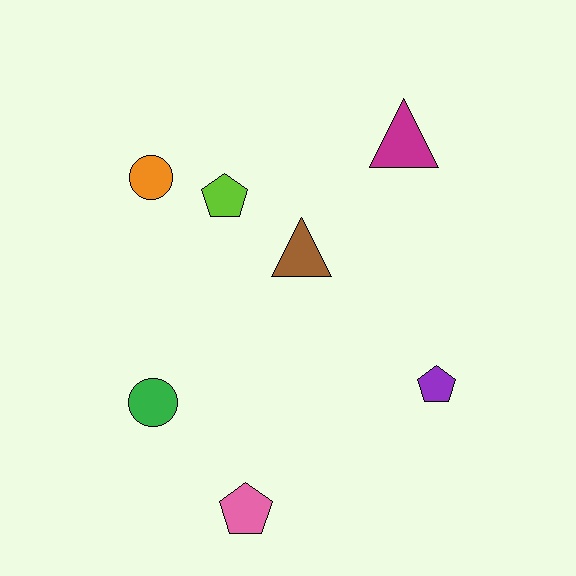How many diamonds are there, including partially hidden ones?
There are no diamonds.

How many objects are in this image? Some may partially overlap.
There are 7 objects.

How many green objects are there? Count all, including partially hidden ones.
There is 1 green object.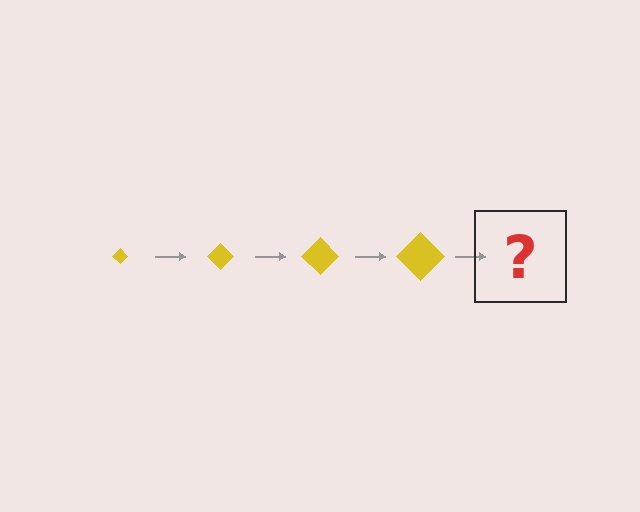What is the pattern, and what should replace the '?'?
The pattern is that the diamond gets progressively larger each step. The '?' should be a yellow diamond, larger than the previous one.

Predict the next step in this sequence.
The next step is a yellow diamond, larger than the previous one.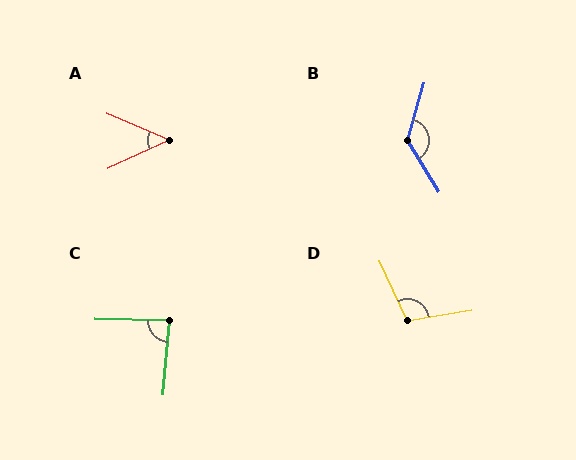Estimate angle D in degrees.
Approximately 106 degrees.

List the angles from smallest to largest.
A (47°), C (86°), D (106°), B (132°).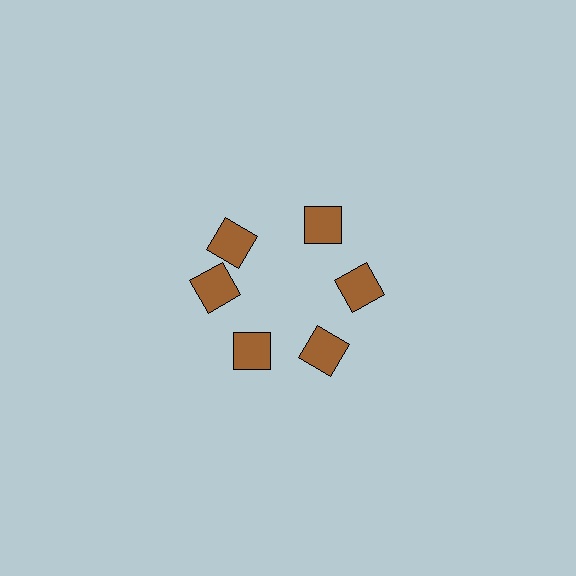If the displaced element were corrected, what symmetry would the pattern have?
It would have 6-fold rotational symmetry — the pattern would map onto itself every 60 degrees.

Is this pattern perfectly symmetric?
No. The 6 brown squares are arranged in a ring, but one element near the 11 o'clock position is rotated out of alignment along the ring, breaking the 6-fold rotational symmetry.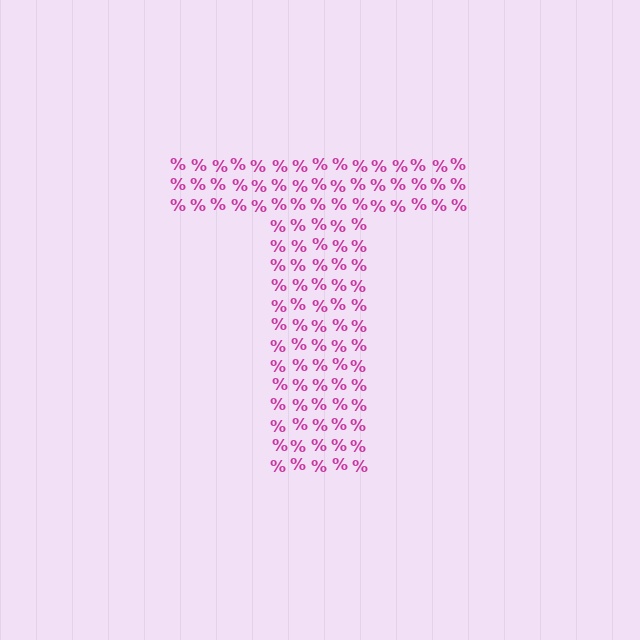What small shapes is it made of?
It is made of small percent signs.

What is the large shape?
The large shape is the letter T.